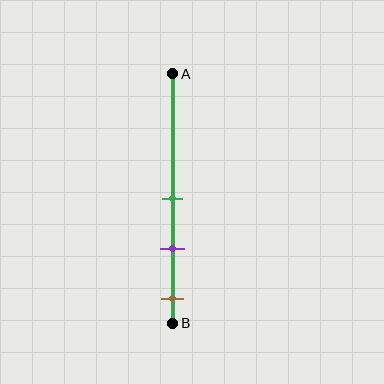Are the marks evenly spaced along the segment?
Yes, the marks are approximately evenly spaced.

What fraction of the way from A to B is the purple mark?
The purple mark is approximately 70% (0.7) of the way from A to B.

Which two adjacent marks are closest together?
The green and purple marks are the closest adjacent pair.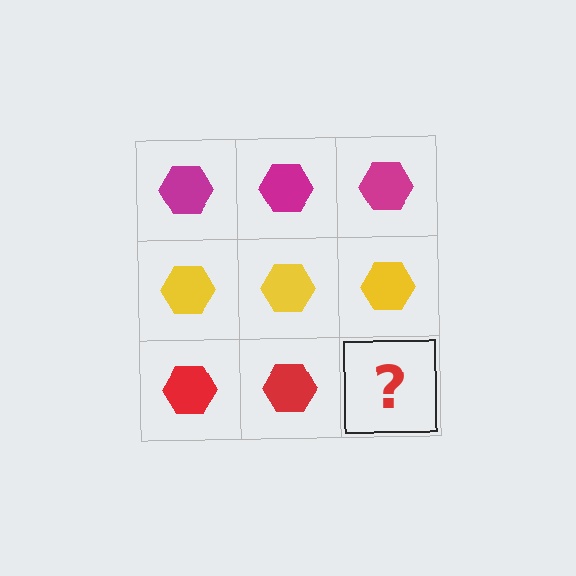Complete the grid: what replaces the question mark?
The question mark should be replaced with a red hexagon.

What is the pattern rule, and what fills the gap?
The rule is that each row has a consistent color. The gap should be filled with a red hexagon.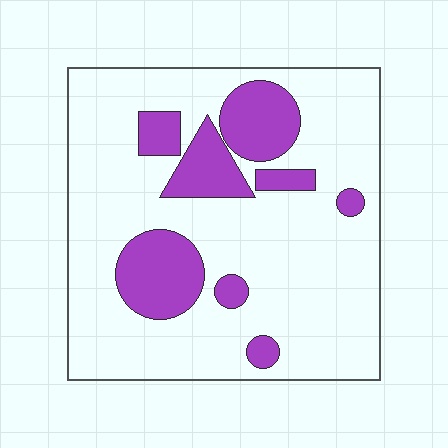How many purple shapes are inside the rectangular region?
8.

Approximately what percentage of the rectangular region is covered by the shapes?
Approximately 20%.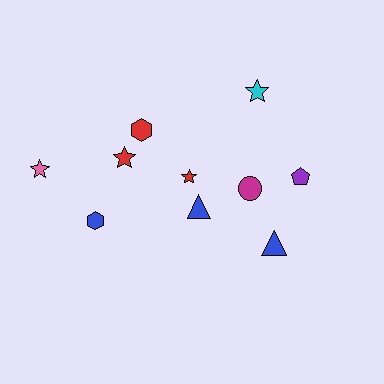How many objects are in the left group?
There are 6 objects.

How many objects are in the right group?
There are 4 objects.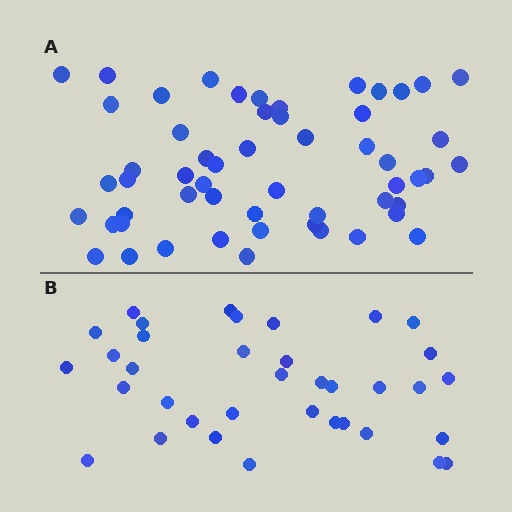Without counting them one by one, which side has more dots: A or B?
Region A (the top region) has more dots.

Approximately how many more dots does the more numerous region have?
Region A has approximately 20 more dots than region B.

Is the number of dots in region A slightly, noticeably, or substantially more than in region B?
Region A has substantially more. The ratio is roughly 1.5 to 1.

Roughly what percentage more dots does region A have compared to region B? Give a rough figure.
About 55% more.